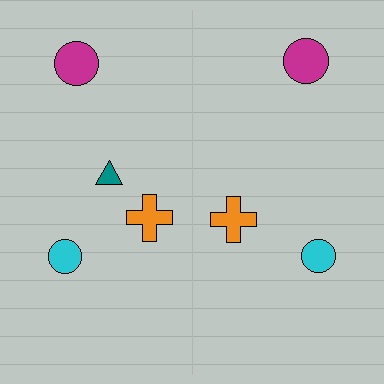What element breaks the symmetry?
A teal triangle is missing from the right side.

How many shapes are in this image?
There are 7 shapes in this image.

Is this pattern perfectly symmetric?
No, the pattern is not perfectly symmetric. A teal triangle is missing from the right side.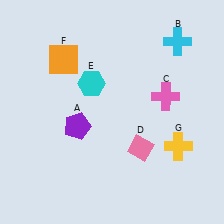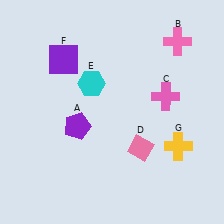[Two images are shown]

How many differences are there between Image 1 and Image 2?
There are 2 differences between the two images.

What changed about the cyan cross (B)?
In Image 1, B is cyan. In Image 2, it changed to pink.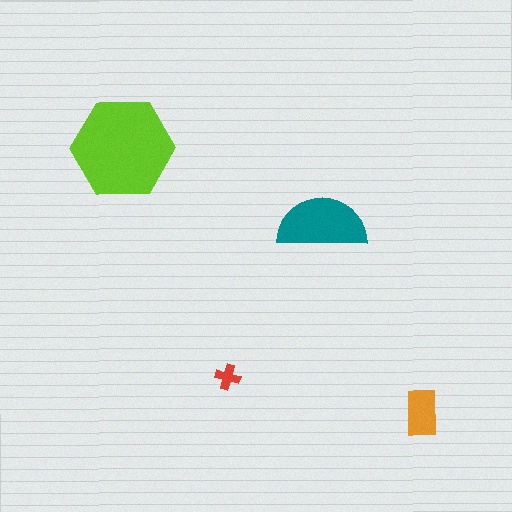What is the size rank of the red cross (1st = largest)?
4th.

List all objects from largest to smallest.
The lime hexagon, the teal semicircle, the orange rectangle, the red cross.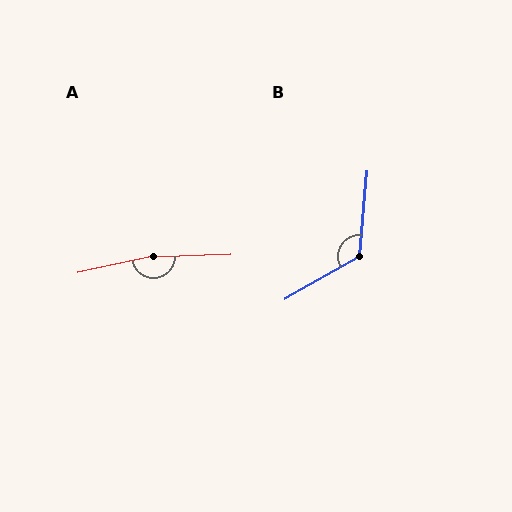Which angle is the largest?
A, at approximately 169 degrees.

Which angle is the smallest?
B, at approximately 124 degrees.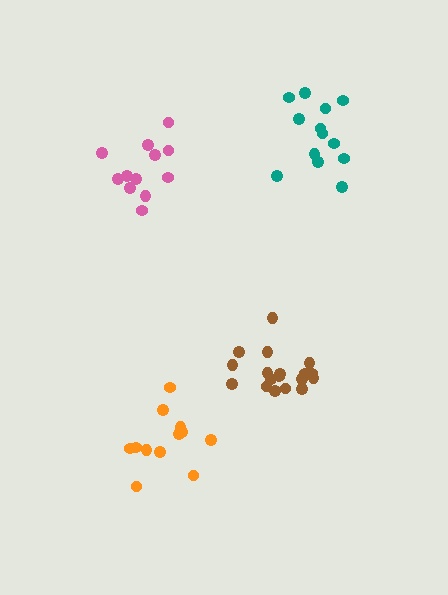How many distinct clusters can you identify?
There are 4 distinct clusters.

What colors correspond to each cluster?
The clusters are colored: brown, orange, pink, teal.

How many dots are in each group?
Group 1: 18 dots, Group 2: 12 dots, Group 3: 12 dots, Group 4: 13 dots (55 total).